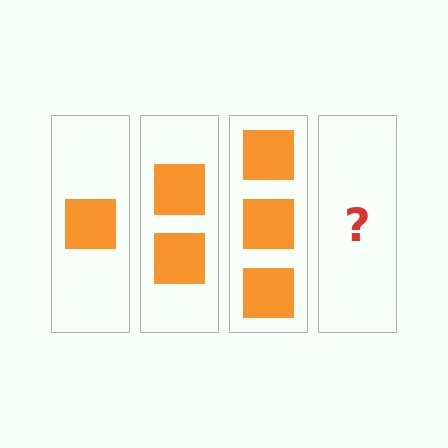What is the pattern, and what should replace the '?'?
The pattern is that each step adds one more square. The '?' should be 4 squares.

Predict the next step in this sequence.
The next step is 4 squares.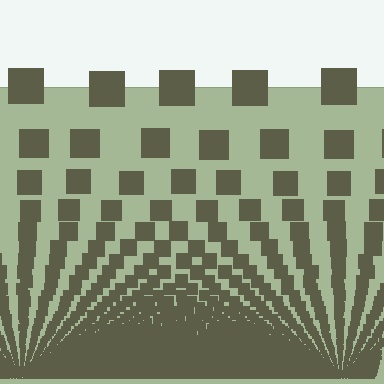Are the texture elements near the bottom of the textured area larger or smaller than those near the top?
Smaller. The gradient is inverted — elements near the bottom are smaller and denser.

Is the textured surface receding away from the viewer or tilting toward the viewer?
The surface appears to tilt toward the viewer. Texture elements get larger and sparser toward the top.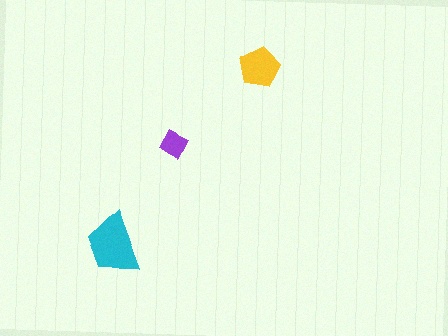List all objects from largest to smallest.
The cyan trapezoid, the yellow pentagon, the purple diamond.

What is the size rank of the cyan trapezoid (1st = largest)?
1st.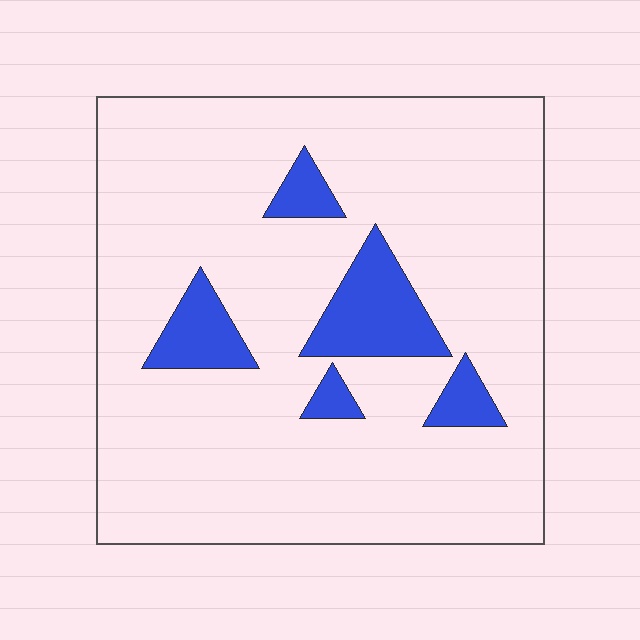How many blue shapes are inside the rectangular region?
5.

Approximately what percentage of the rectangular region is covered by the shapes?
Approximately 10%.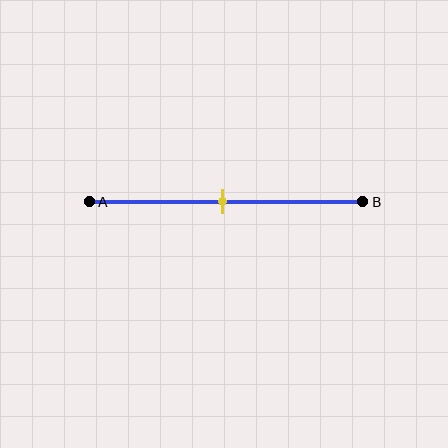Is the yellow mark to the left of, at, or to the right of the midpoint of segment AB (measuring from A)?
The yellow mark is approximately at the midpoint of segment AB.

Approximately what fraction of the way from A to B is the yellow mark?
The yellow mark is approximately 50% of the way from A to B.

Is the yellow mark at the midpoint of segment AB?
Yes, the mark is approximately at the midpoint.